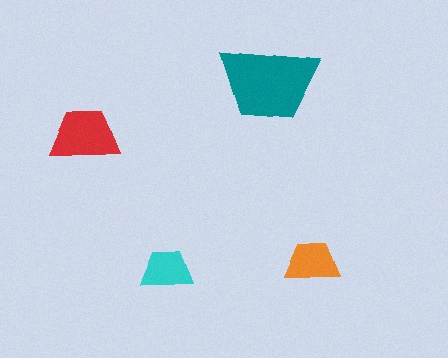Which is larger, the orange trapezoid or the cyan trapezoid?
The orange one.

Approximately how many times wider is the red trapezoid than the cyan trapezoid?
About 1.5 times wider.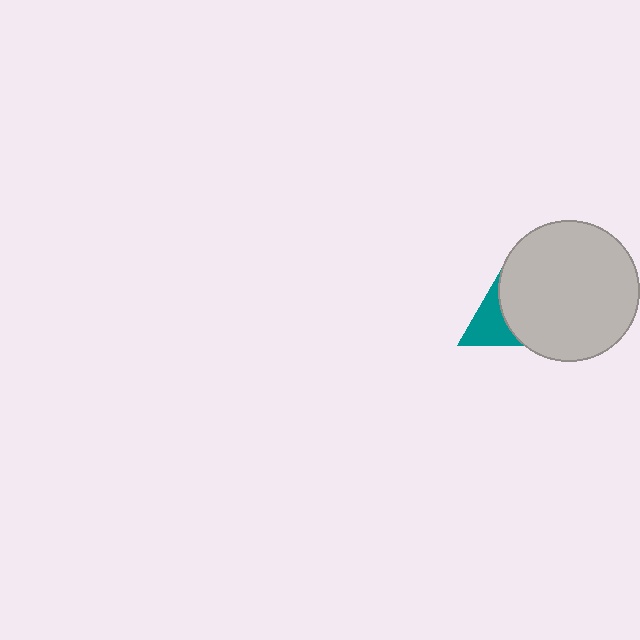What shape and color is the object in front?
The object in front is a light gray circle.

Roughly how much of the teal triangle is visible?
About half of it is visible (roughly 53%).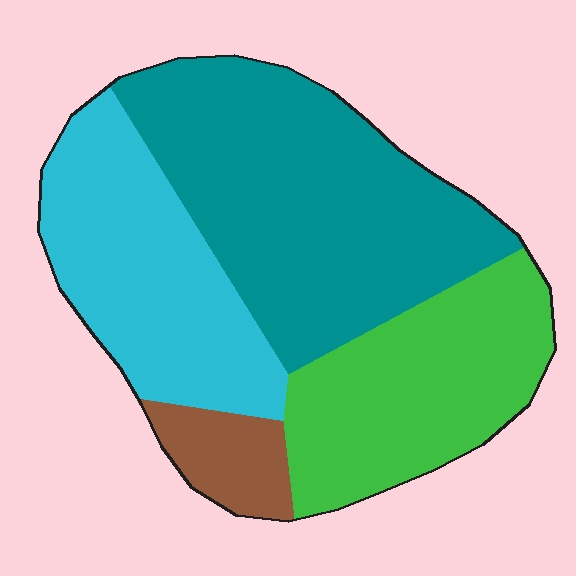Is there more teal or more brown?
Teal.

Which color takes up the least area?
Brown, at roughly 5%.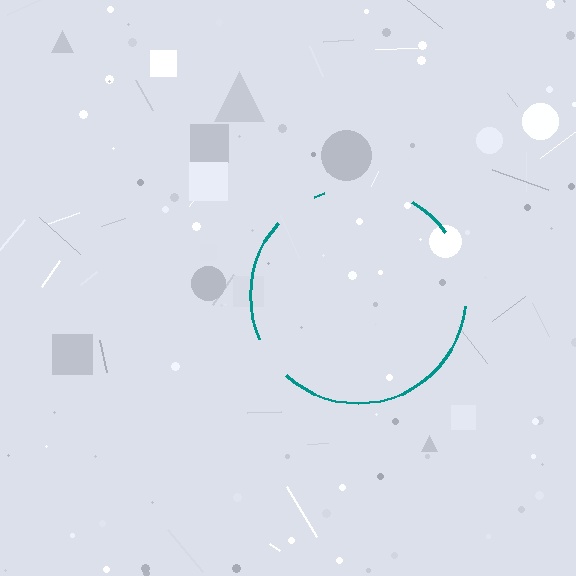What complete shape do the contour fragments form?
The contour fragments form a circle.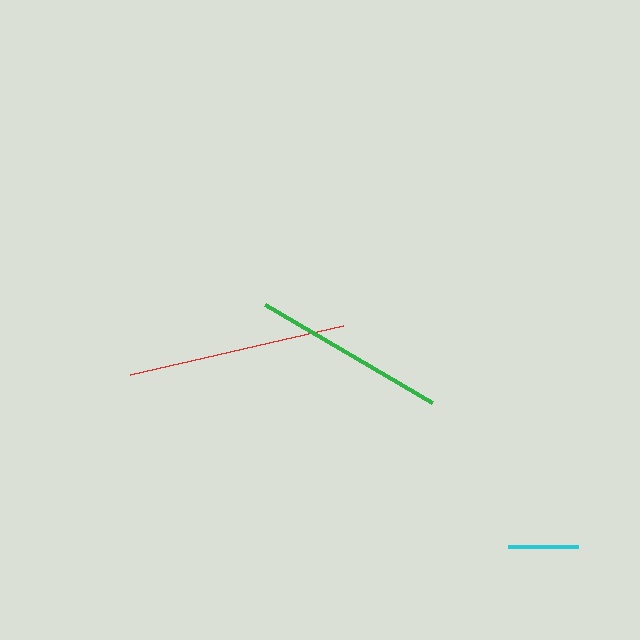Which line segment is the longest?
The red line is the longest at approximately 219 pixels.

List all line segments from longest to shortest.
From longest to shortest: red, green, cyan.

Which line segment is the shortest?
The cyan line is the shortest at approximately 70 pixels.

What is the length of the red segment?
The red segment is approximately 219 pixels long.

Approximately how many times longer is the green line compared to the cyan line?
The green line is approximately 2.8 times the length of the cyan line.